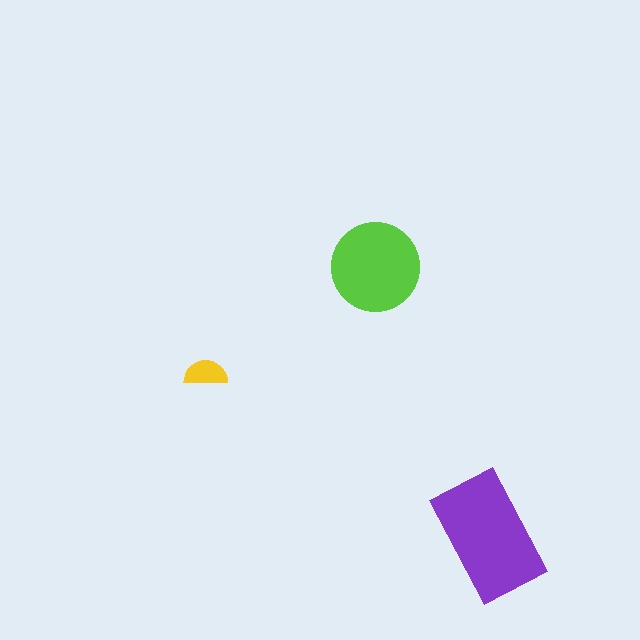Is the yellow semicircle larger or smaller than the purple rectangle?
Smaller.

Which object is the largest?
The purple rectangle.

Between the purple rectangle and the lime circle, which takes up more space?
The purple rectangle.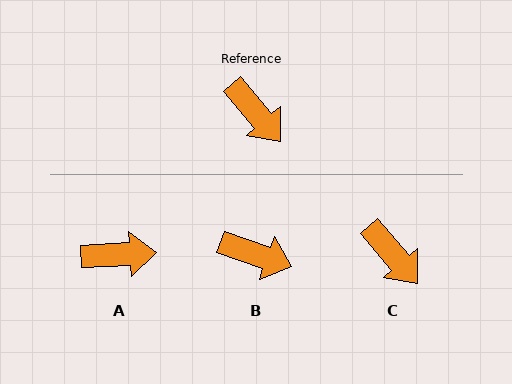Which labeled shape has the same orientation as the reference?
C.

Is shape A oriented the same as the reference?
No, it is off by about 53 degrees.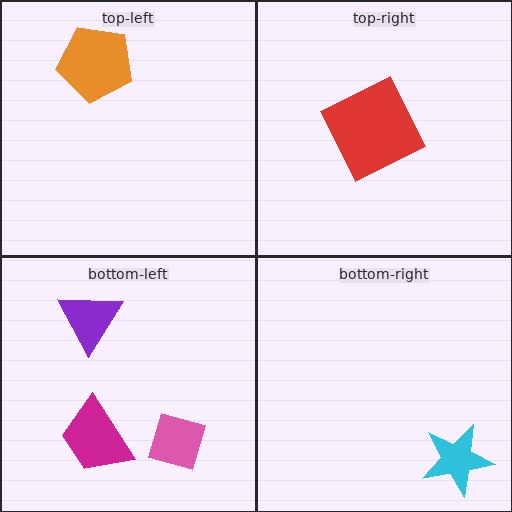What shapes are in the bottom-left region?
The purple triangle, the pink diamond, the magenta trapezoid.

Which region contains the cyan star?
The bottom-right region.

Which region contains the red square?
The top-right region.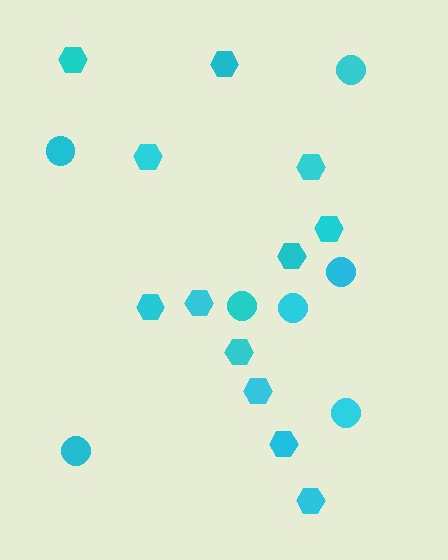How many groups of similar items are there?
There are 2 groups: one group of hexagons (12) and one group of circles (7).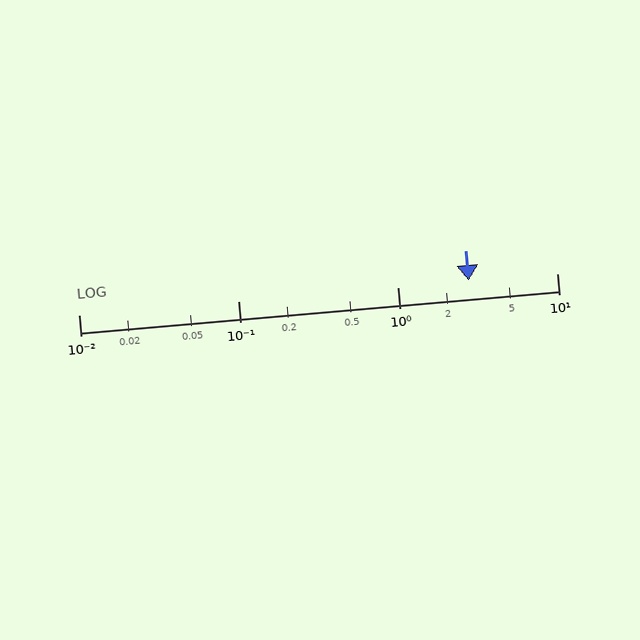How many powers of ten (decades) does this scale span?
The scale spans 3 decades, from 0.01 to 10.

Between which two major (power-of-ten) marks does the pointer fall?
The pointer is between 1 and 10.